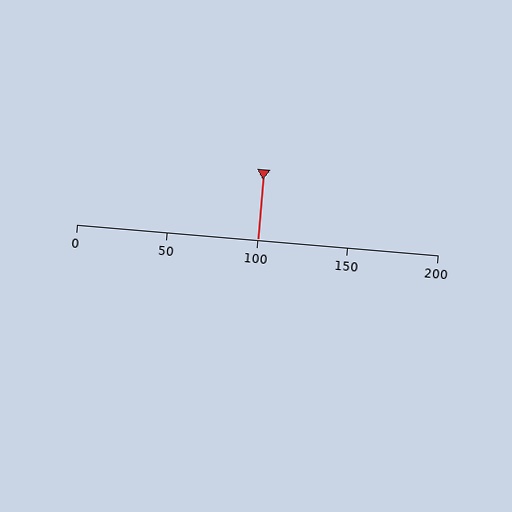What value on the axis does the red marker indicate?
The marker indicates approximately 100.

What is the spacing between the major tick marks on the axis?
The major ticks are spaced 50 apart.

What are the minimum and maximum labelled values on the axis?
The axis runs from 0 to 200.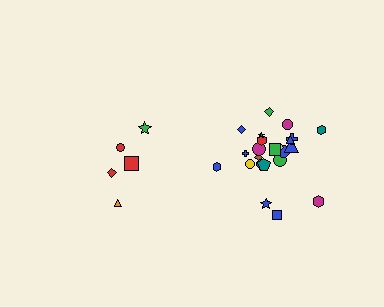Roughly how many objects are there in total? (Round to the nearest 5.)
Roughly 30 objects in total.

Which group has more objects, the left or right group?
The right group.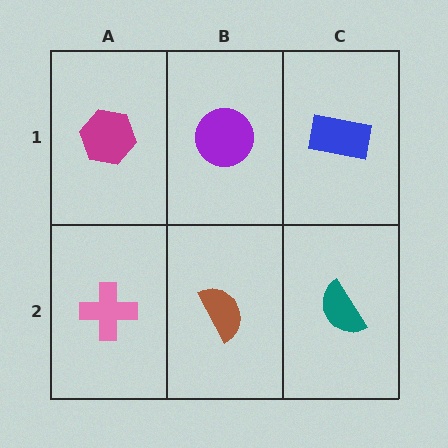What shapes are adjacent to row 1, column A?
A pink cross (row 2, column A), a purple circle (row 1, column B).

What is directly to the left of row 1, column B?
A magenta hexagon.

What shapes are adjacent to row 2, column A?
A magenta hexagon (row 1, column A), a brown semicircle (row 2, column B).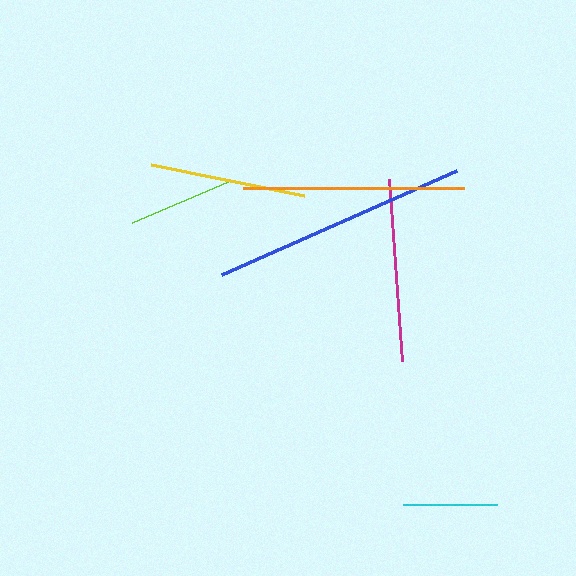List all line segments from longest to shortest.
From longest to shortest: blue, orange, magenta, yellow, lime, cyan.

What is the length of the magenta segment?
The magenta segment is approximately 183 pixels long.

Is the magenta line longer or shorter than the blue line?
The blue line is longer than the magenta line.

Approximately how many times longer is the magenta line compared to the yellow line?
The magenta line is approximately 1.2 times the length of the yellow line.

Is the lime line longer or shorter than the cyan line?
The lime line is longer than the cyan line.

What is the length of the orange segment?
The orange segment is approximately 221 pixels long.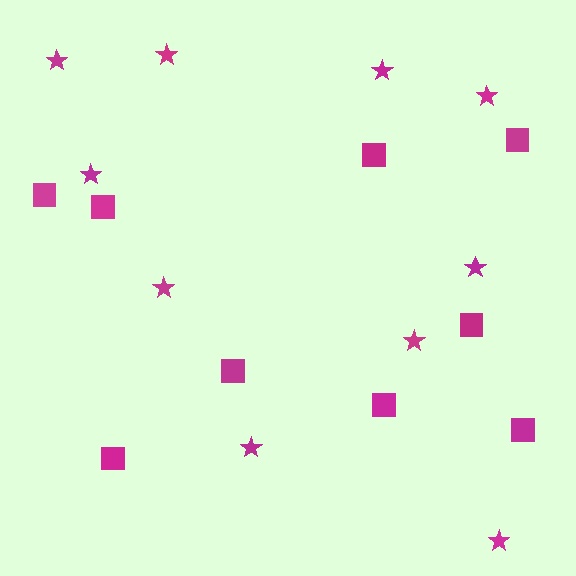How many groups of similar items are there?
There are 2 groups: one group of stars (10) and one group of squares (9).